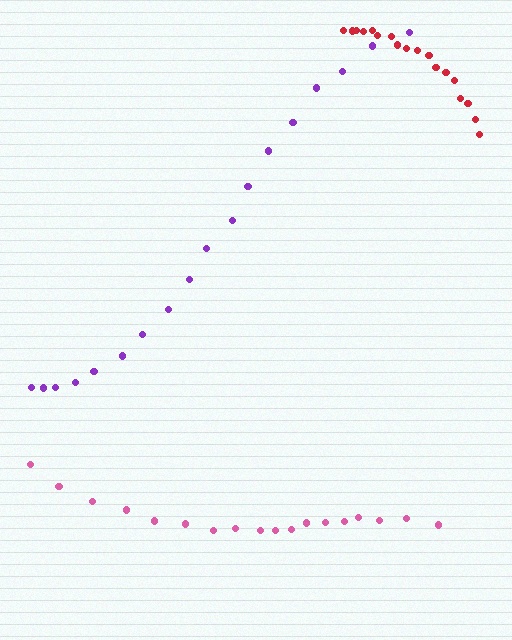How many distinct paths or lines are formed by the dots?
There are 3 distinct paths.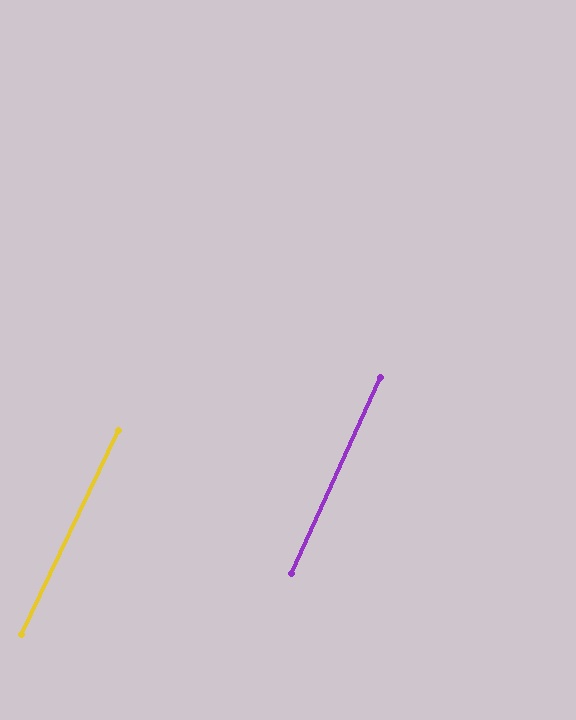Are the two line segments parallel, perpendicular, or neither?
Parallel — their directions differ by only 0.9°.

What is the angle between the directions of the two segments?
Approximately 1 degree.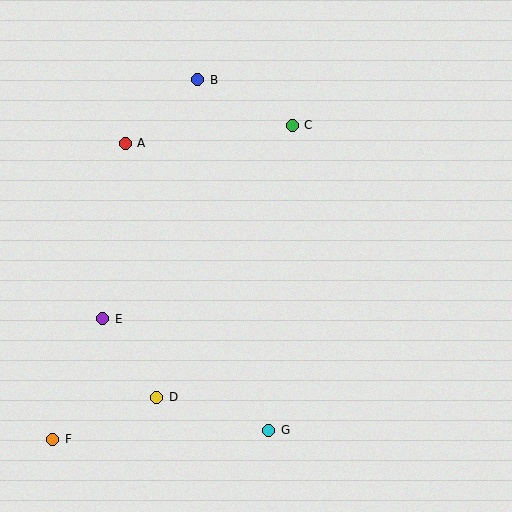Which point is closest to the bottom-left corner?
Point F is closest to the bottom-left corner.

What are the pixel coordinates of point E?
Point E is at (103, 319).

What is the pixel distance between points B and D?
The distance between B and D is 320 pixels.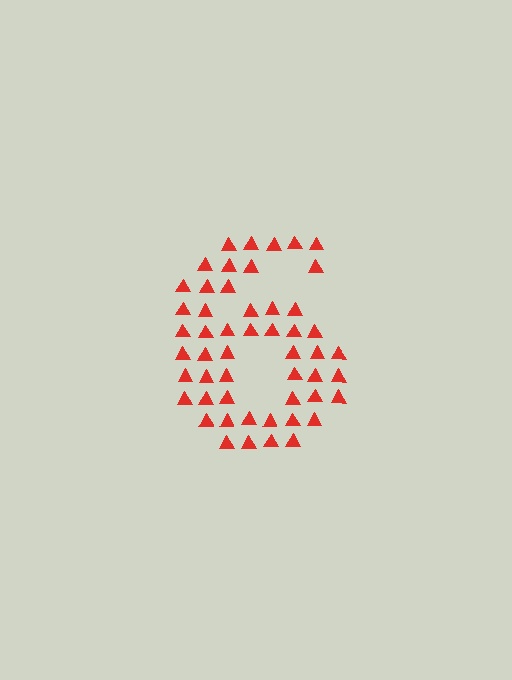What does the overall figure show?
The overall figure shows the digit 6.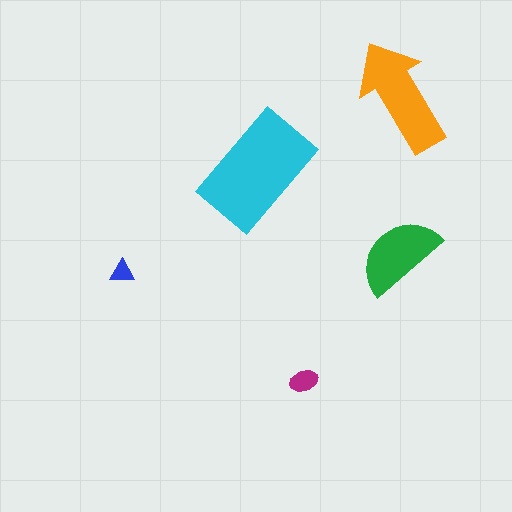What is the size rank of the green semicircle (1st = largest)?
3rd.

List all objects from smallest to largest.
The blue triangle, the magenta ellipse, the green semicircle, the orange arrow, the cyan rectangle.